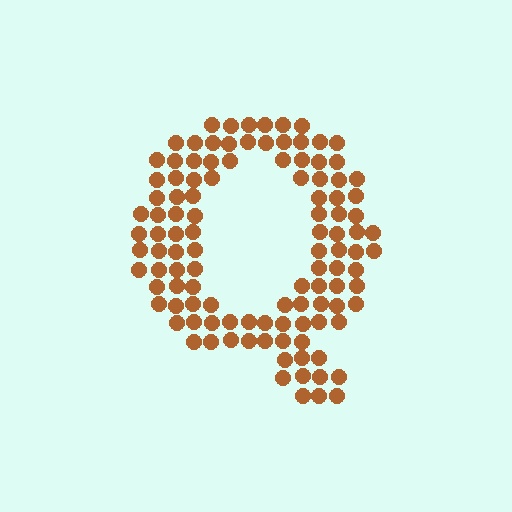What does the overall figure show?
The overall figure shows the letter Q.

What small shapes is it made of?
It is made of small circles.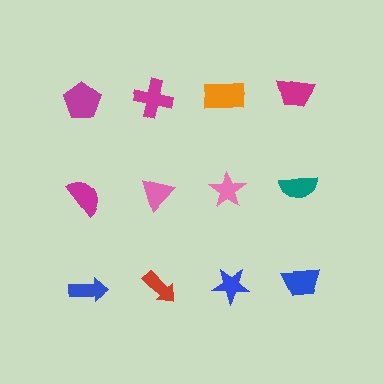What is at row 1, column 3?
An orange rectangle.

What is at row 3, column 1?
A blue arrow.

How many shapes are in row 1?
4 shapes.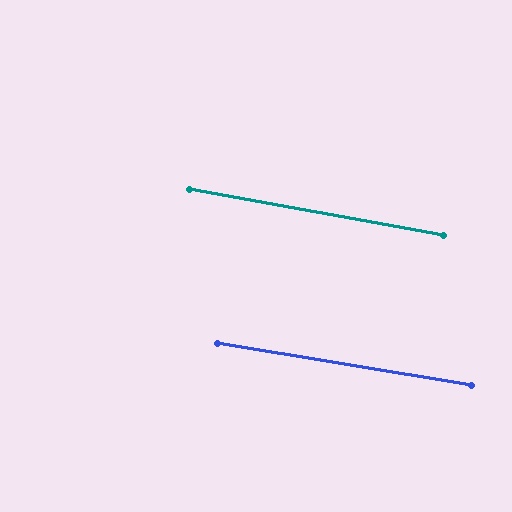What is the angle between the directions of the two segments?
Approximately 1 degree.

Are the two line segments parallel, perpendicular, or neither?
Parallel — their directions differ by only 0.9°.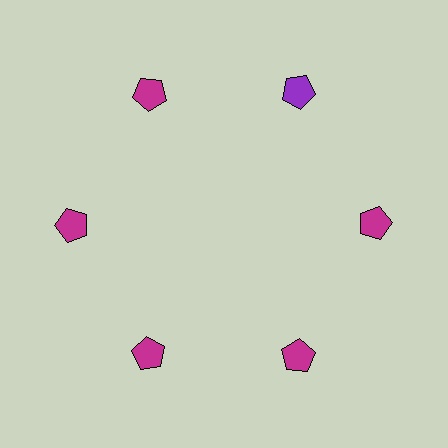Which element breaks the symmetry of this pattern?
The purple pentagon at roughly the 1 o'clock position breaks the symmetry. All other shapes are magenta pentagons.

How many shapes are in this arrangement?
There are 6 shapes arranged in a ring pattern.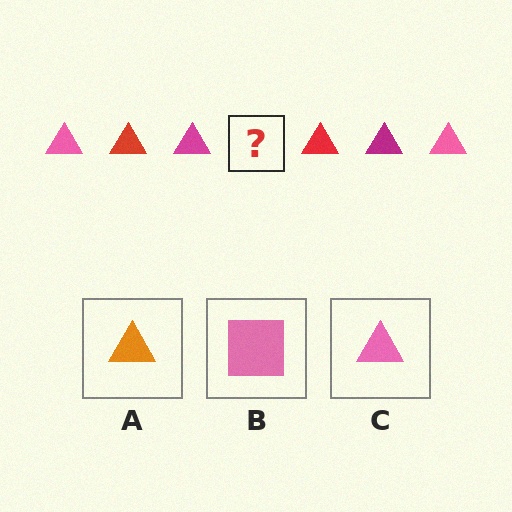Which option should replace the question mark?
Option C.